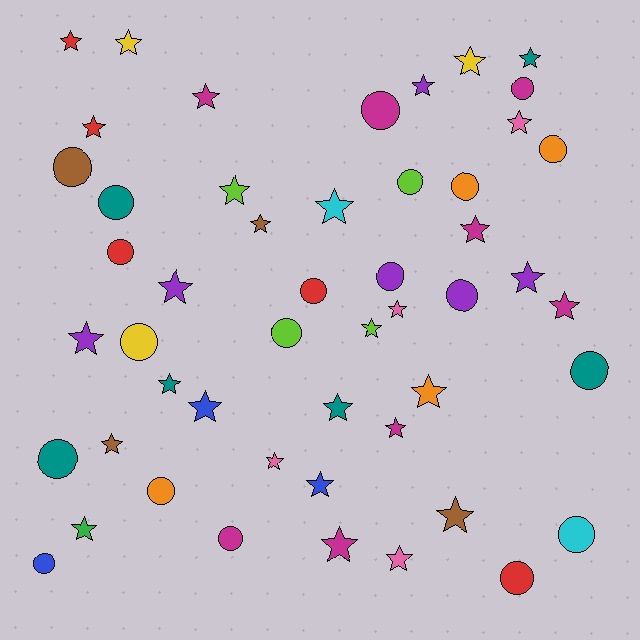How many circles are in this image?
There are 20 circles.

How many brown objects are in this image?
There are 4 brown objects.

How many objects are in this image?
There are 50 objects.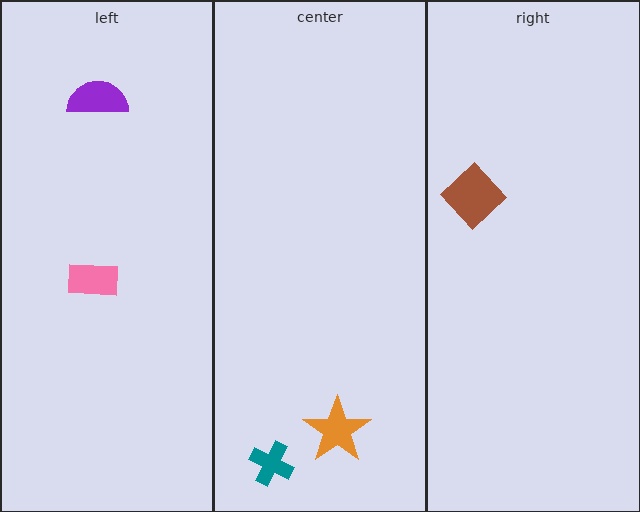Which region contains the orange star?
The center region.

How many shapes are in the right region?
1.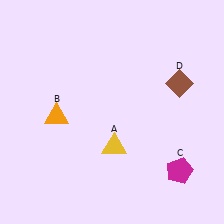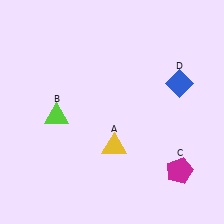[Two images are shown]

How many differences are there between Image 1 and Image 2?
There are 2 differences between the two images.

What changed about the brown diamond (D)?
In Image 1, D is brown. In Image 2, it changed to blue.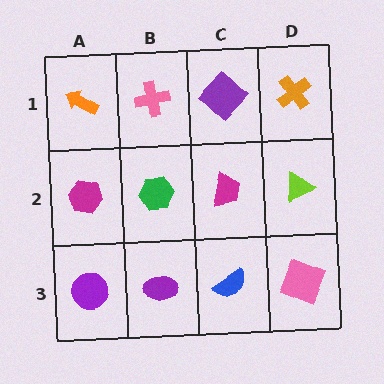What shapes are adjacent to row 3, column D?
A lime triangle (row 2, column D), a blue semicircle (row 3, column C).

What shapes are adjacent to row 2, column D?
An orange cross (row 1, column D), a pink square (row 3, column D), a magenta trapezoid (row 2, column C).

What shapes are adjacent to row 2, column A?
An orange arrow (row 1, column A), a purple circle (row 3, column A), a green hexagon (row 2, column B).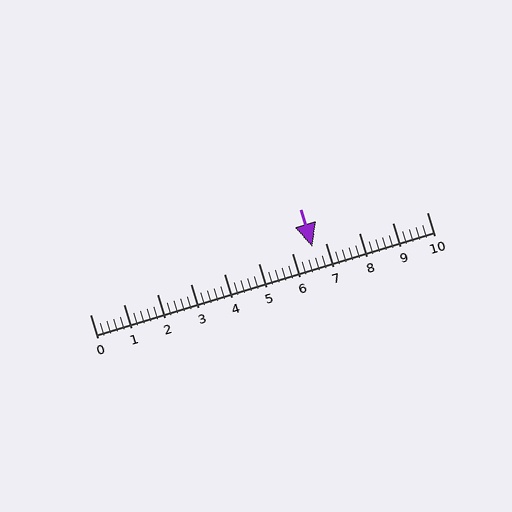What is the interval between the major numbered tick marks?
The major tick marks are spaced 1 units apart.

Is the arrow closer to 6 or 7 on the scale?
The arrow is closer to 7.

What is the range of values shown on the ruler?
The ruler shows values from 0 to 10.